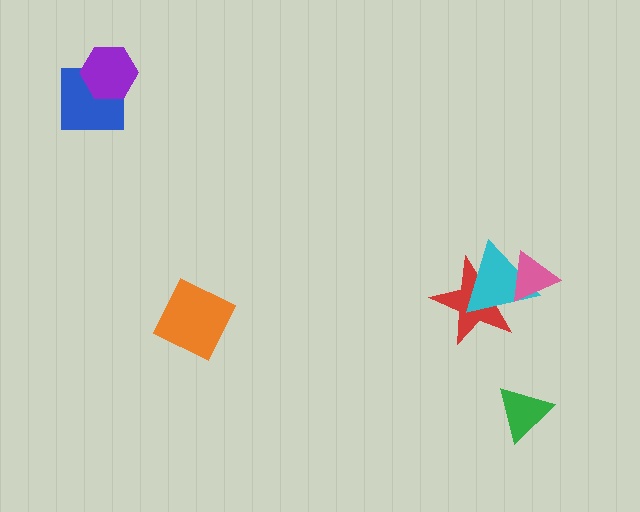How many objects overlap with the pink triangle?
2 objects overlap with the pink triangle.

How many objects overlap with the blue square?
1 object overlaps with the blue square.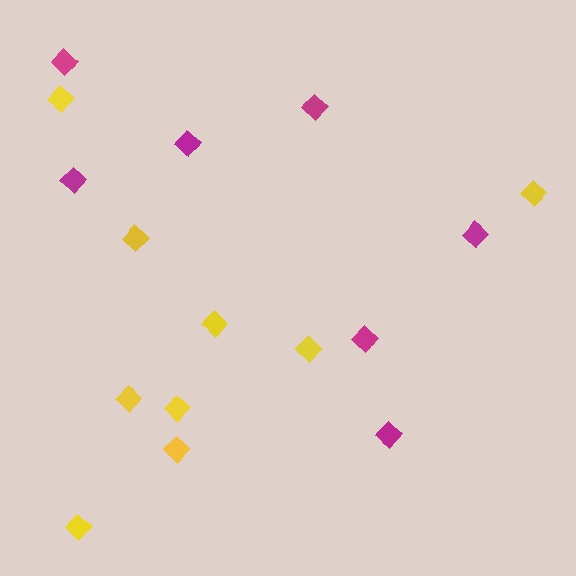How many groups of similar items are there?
There are 2 groups: one group of magenta diamonds (7) and one group of yellow diamonds (9).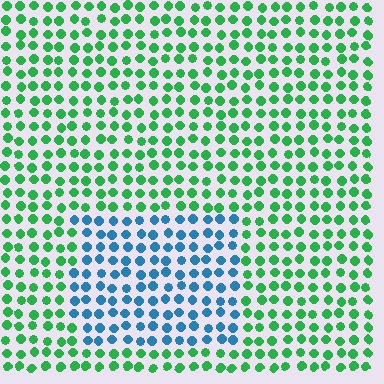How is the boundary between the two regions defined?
The boundary is defined purely by a slight shift in hue (about 67 degrees). Spacing, size, and orientation are identical on both sides.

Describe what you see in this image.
The image is filled with small green elements in a uniform arrangement. A rectangle-shaped region is visible where the elements are tinted to a slightly different hue, forming a subtle color boundary.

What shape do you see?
I see a rectangle.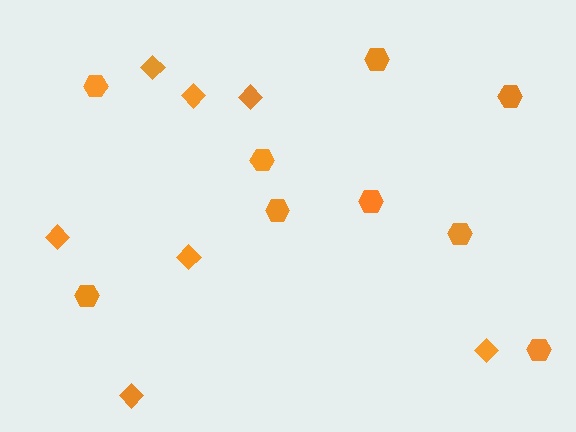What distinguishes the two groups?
There are 2 groups: one group of diamonds (7) and one group of hexagons (9).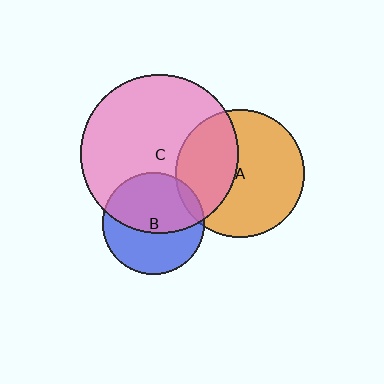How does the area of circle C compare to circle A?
Approximately 1.5 times.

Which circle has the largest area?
Circle C (pink).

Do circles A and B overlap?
Yes.